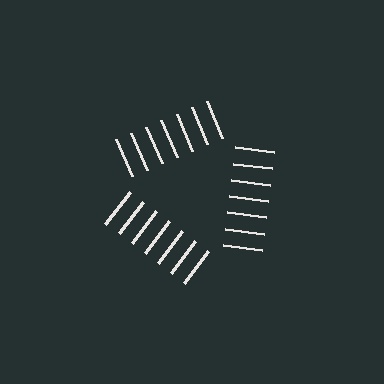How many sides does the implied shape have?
3 sides — the line-ends trace a triangle.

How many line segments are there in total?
21 — 7 along each of the 3 edges.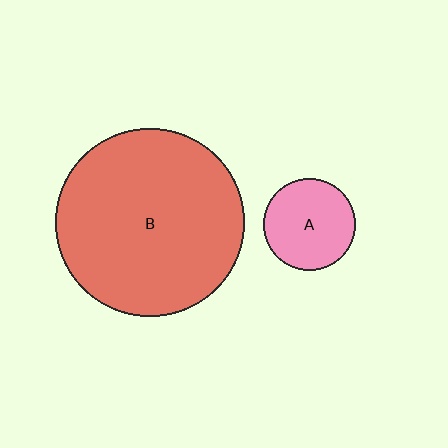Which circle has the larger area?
Circle B (red).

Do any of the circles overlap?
No, none of the circles overlap.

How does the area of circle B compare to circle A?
Approximately 4.2 times.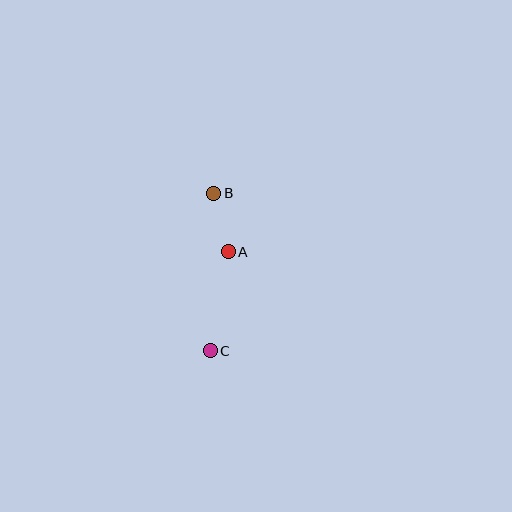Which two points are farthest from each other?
Points B and C are farthest from each other.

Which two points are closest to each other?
Points A and B are closest to each other.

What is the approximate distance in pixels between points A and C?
The distance between A and C is approximately 101 pixels.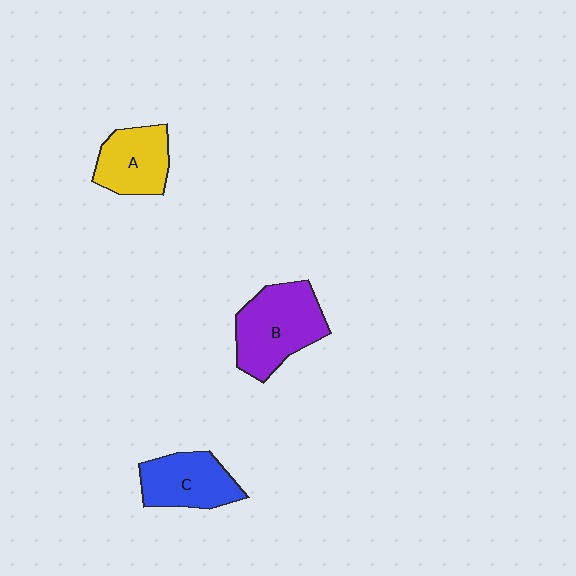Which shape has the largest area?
Shape B (purple).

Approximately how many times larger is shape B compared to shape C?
Approximately 1.3 times.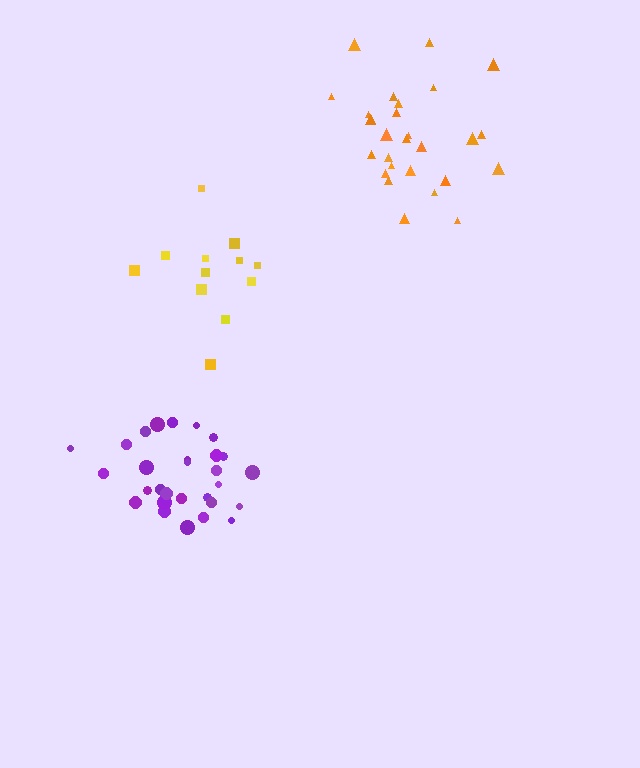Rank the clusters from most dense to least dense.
purple, orange, yellow.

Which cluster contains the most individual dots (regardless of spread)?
Purple (29).